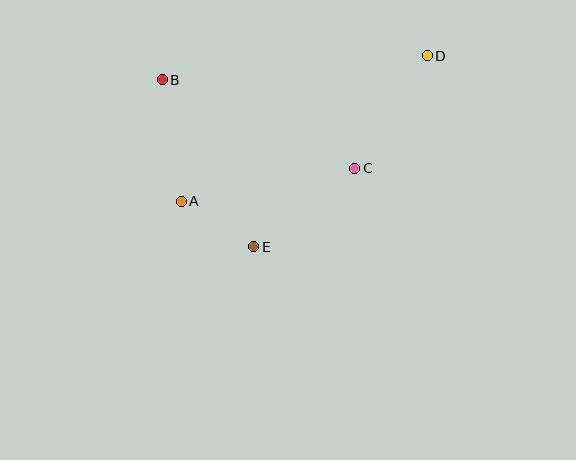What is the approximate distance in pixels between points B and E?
The distance between B and E is approximately 190 pixels.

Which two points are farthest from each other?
Points A and D are farthest from each other.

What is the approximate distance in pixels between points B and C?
The distance between B and C is approximately 212 pixels.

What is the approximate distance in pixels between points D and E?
The distance between D and E is approximately 258 pixels.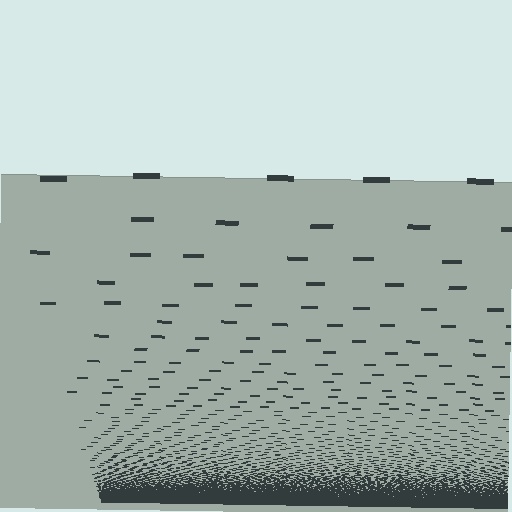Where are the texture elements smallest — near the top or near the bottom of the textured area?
Near the bottom.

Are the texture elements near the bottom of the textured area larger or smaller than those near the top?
Smaller. The gradient is inverted — elements near the bottom are smaller and denser.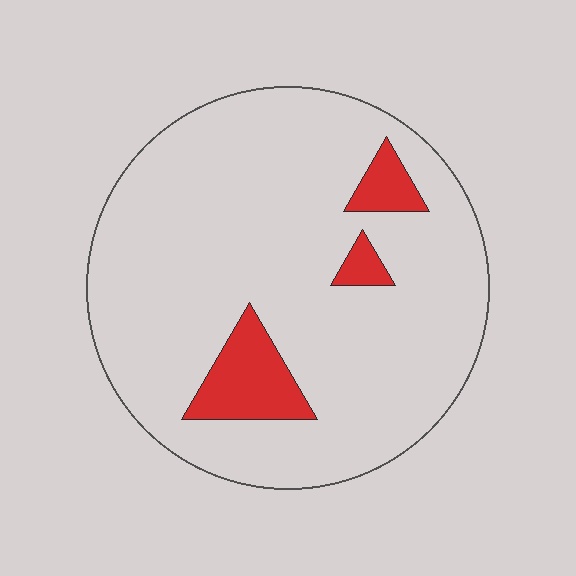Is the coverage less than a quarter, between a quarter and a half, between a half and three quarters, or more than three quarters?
Less than a quarter.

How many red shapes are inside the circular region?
3.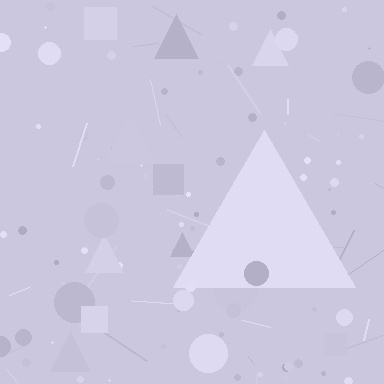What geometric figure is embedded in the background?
A triangle is embedded in the background.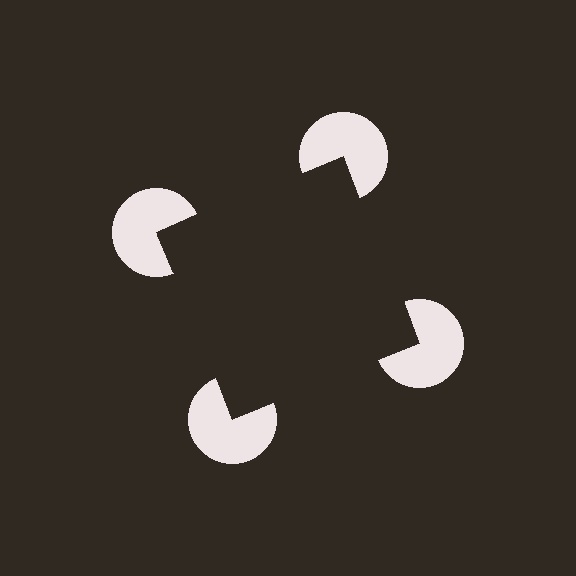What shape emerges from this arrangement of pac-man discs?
An illusory square — its edges are inferred from the aligned wedge cuts in the pac-man discs, not physically drawn.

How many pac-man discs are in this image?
There are 4 — one at each vertex of the illusory square.